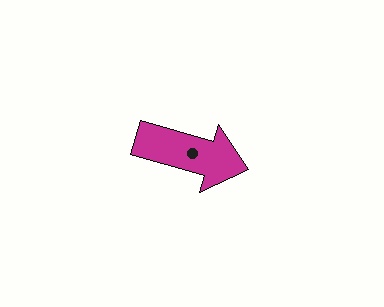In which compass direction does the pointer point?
East.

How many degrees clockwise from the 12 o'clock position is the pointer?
Approximately 106 degrees.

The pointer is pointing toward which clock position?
Roughly 4 o'clock.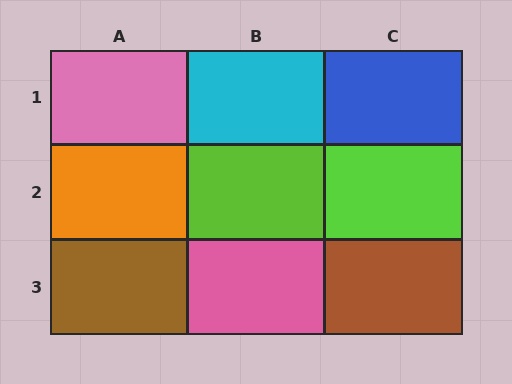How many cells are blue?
1 cell is blue.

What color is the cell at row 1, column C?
Blue.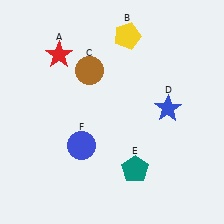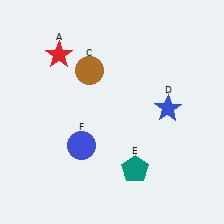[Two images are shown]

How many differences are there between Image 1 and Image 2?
There is 1 difference between the two images.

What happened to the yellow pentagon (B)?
The yellow pentagon (B) was removed in Image 2. It was in the top-right area of Image 1.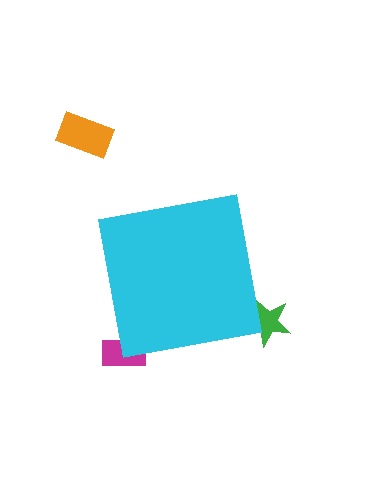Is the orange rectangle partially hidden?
No, the orange rectangle is fully visible.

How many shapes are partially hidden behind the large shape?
2 shapes are partially hidden.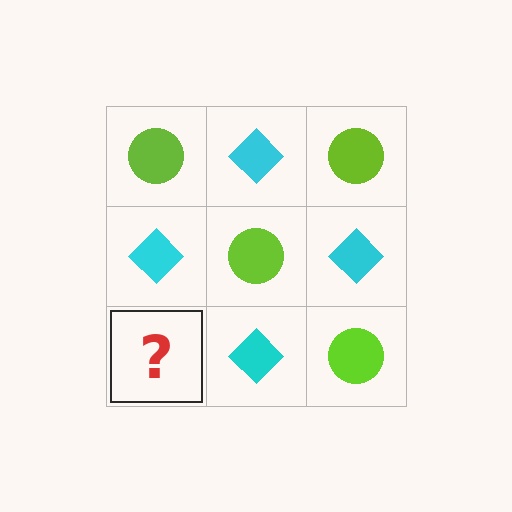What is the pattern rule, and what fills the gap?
The rule is that it alternates lime circle and cyan diamond in a checkerboard pattern. The gap should be filled with a lime circle.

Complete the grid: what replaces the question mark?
The question mark should be replaced with a lime circle.